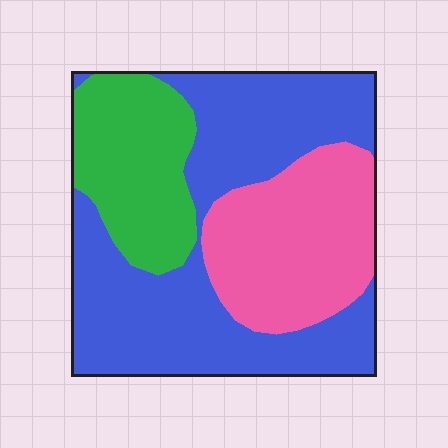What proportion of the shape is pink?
Pink takes up about one quarter (1/4) of the shape.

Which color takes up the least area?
Green, at roughly 20%.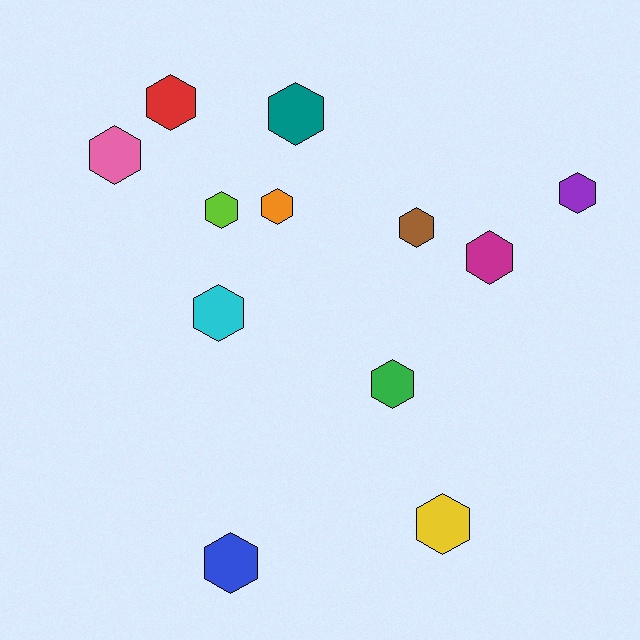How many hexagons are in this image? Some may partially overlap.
There are 12 hexagons.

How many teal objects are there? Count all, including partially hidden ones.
There is 1 teal object.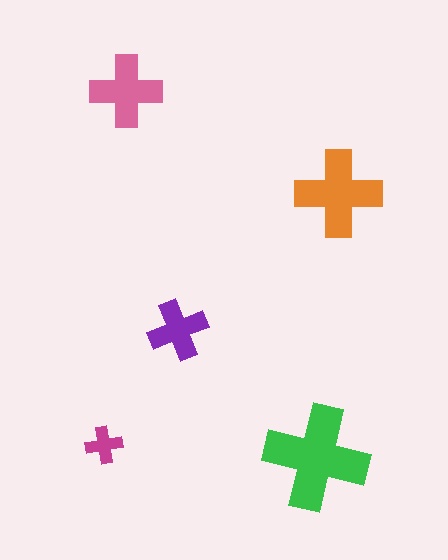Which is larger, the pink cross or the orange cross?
The orange one.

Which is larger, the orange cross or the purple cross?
The orange one.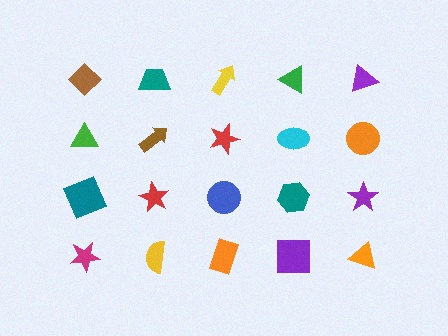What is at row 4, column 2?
A yellow semicircle.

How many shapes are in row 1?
5 shapes.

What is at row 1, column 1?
A brown diamond.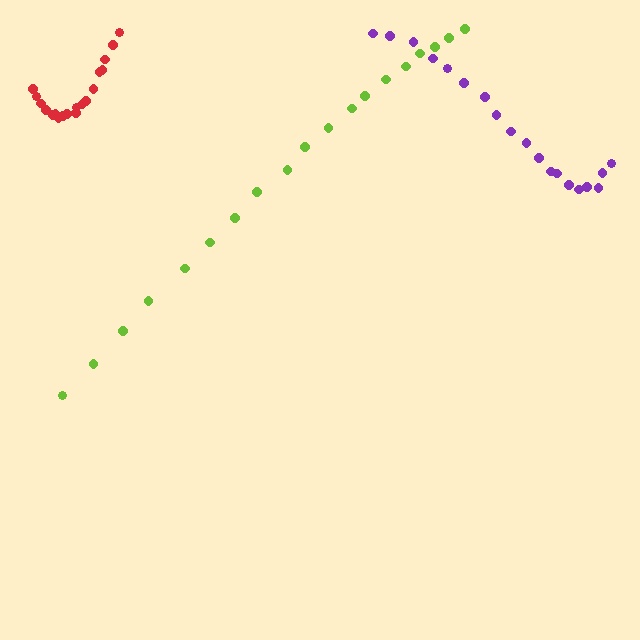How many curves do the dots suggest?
There are 3 distinct paths.